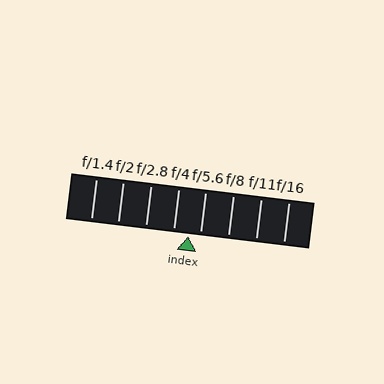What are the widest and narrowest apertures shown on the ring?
The widest aperture shown is f/1.4 and the narrowest is f/16.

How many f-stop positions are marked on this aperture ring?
There are 8 f-stop positions marked.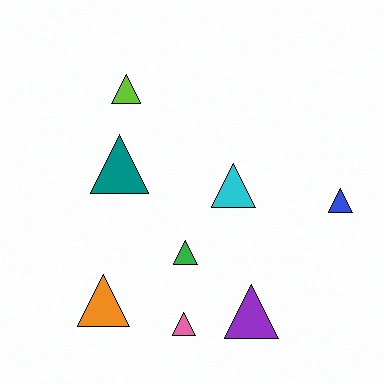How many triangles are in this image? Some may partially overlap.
There are 8 triangles.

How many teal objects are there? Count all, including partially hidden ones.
There is 1 teal object.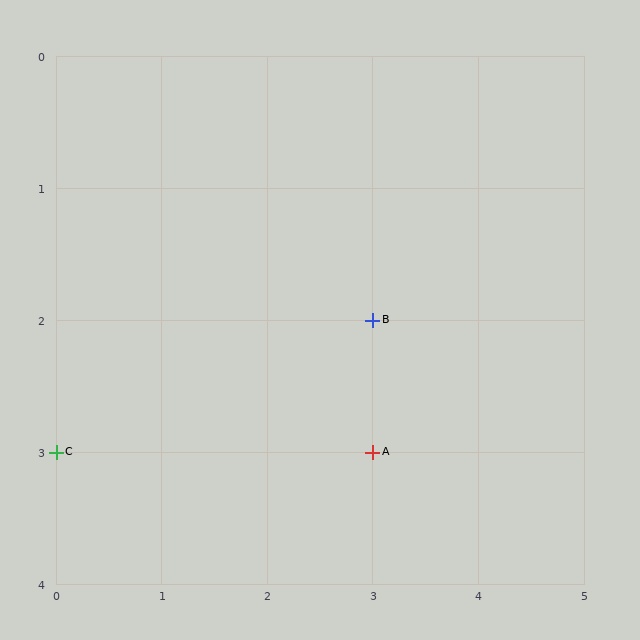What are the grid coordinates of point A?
Point A is at grid coordinates (3, 3).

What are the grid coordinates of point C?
Point C is at grid coordinates (0, 3).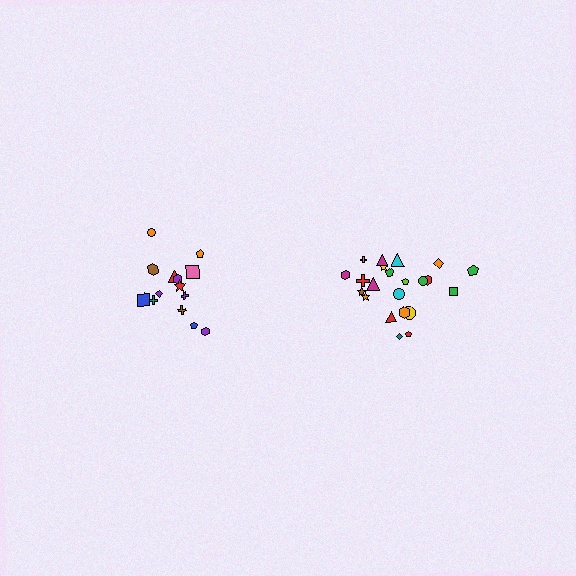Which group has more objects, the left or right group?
The right group.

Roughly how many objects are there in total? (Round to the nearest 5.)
Roughly 35 objects in total.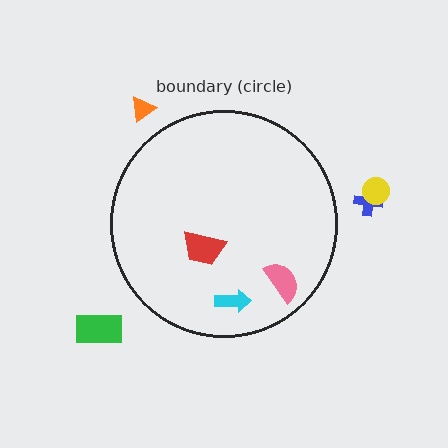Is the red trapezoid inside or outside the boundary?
Inside.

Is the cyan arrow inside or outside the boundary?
Inside.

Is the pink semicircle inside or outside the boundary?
Inside.